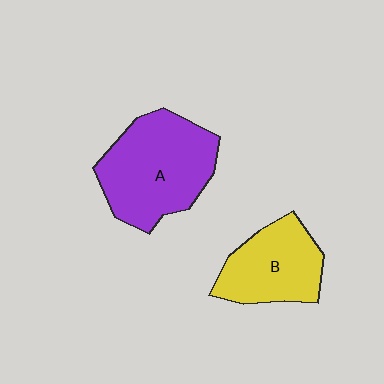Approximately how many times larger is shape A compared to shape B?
Approximately 1.4 times.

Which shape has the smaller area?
Shape B (yellow).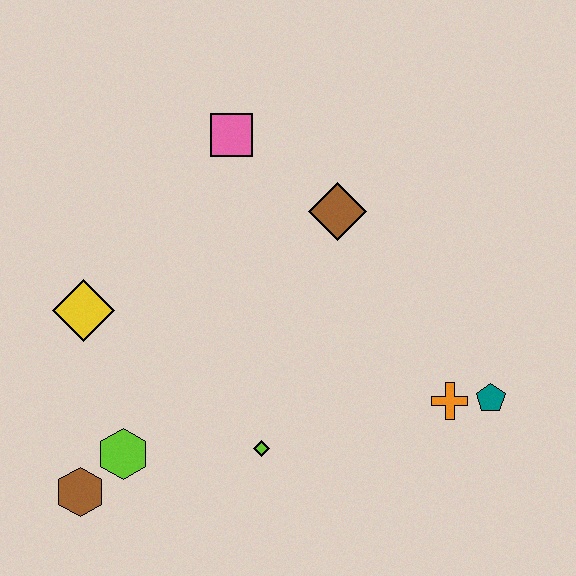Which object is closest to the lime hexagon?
The brown hexagon is closest to the lime hexagon.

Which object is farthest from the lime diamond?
The pink square is farthest from the lime diamond.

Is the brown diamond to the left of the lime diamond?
No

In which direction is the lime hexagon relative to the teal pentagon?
The lime hexagon is to the left of the teal pentagon.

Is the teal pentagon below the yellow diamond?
Yes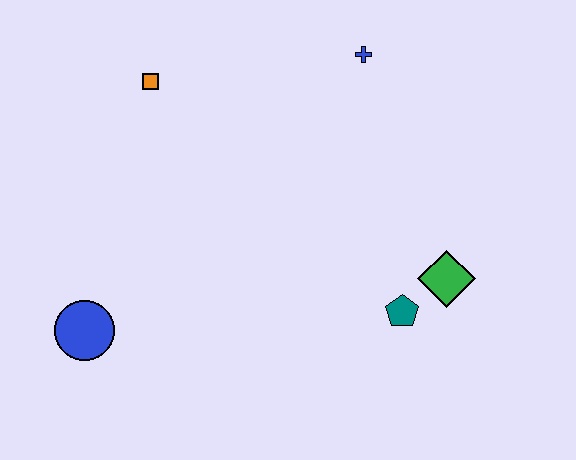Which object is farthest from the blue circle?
The blue cross is farthest from the blue circle.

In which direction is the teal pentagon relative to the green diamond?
The teal pentagon is to the left of the green diamond.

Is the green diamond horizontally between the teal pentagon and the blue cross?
No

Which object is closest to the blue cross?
The orange square is closest to the blue cross.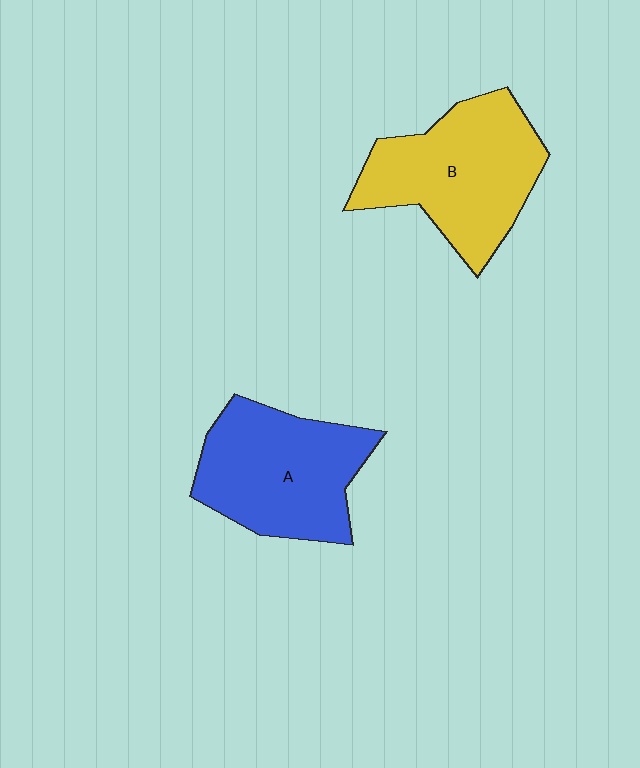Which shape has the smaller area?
Shape A (blue).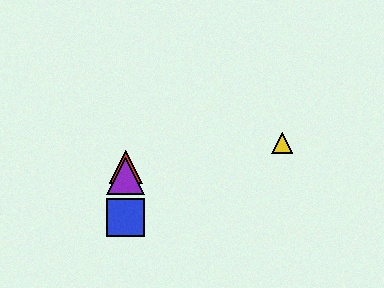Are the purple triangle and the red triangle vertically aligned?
Yes, both are at x≈126.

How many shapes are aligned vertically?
4 shapes (the red triangle, the blue square, the green triangle, the purple triangle) are aligned vertically.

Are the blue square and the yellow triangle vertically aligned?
No, the blue square is at x≈126 and the yellow triangle is at x≈282.